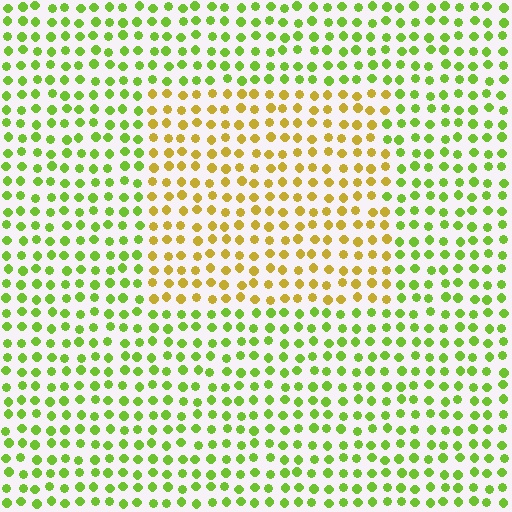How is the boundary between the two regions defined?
The boundary is defined purely by a slight shift in hue (about 45 degrees). Spacing, size, and orientation are identical on both sides.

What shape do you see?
I see a rectangle.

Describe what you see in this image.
The image is filled with small lime elements in a uniform arrangement. A rectangle-shaped region is visible where the elements are tinted to a slightly different hue, forming a subtle color boundary.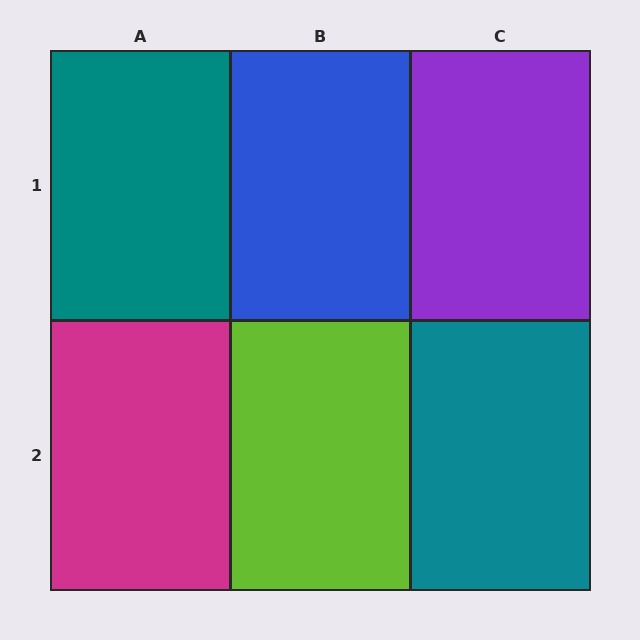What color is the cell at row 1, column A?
Teal.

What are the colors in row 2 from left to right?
Magenta, lime, teal.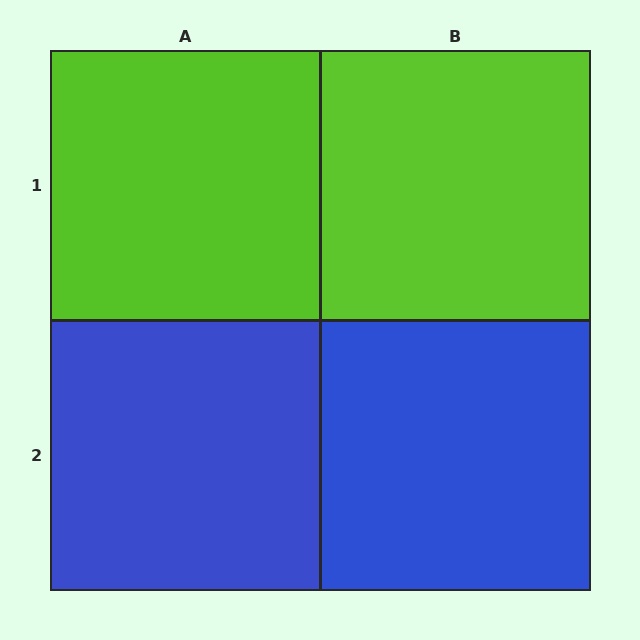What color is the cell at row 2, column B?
Blue.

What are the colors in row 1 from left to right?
Lime, lime.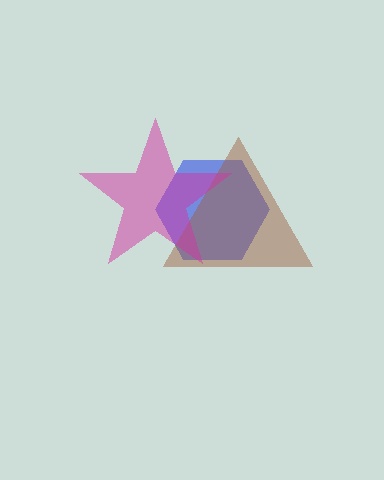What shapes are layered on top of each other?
The layered shapes are: a blue hexagon, a brown triangle, a magenta star.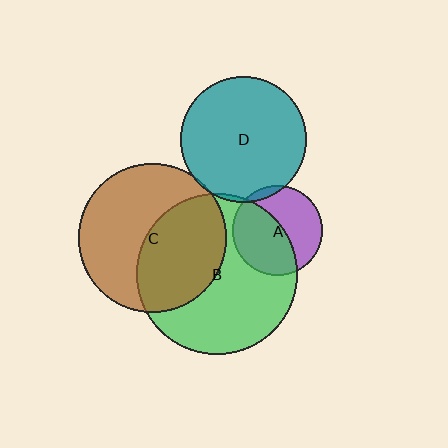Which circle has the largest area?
Circle B (green).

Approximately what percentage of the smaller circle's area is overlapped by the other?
Approximately 5%.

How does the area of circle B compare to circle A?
Approximately 3.2 times.